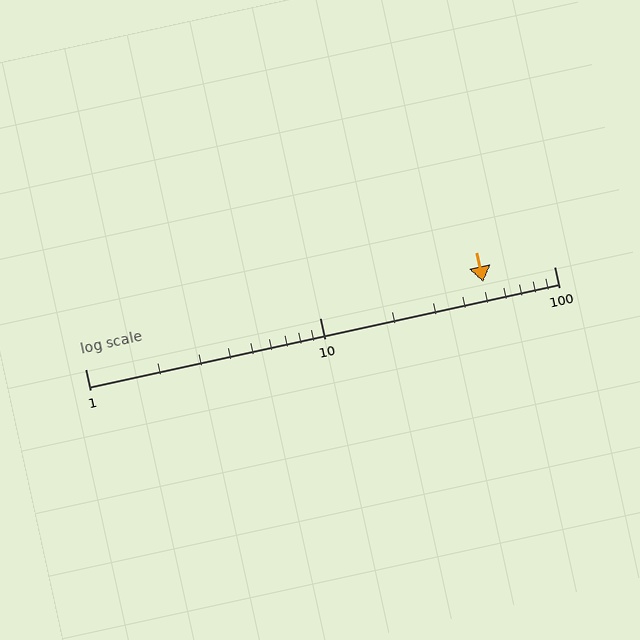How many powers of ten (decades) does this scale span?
The scale spans 2 decades, from 1 to 100.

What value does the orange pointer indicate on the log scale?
The pointer indicates approximately 50.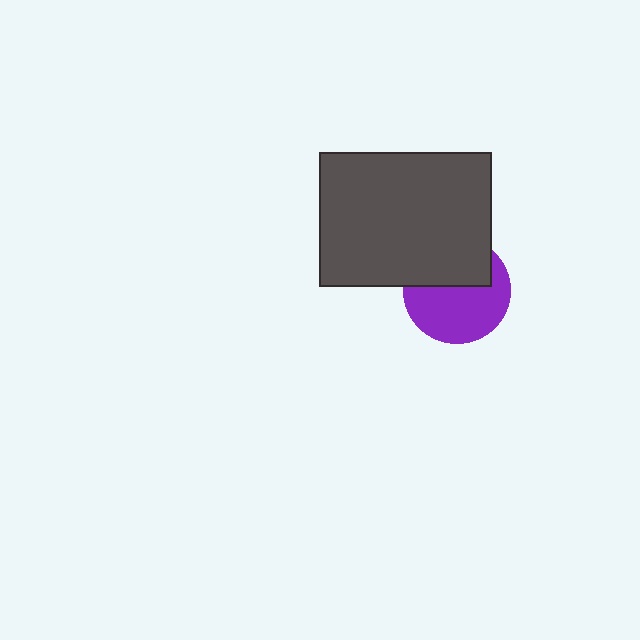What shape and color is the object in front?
The object in front is a dark gray rectangle.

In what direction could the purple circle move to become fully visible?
The purple circle could move down. That would shift it out from behind the dark gray rectangle entirely.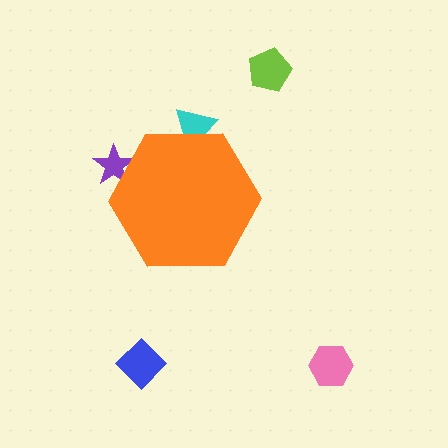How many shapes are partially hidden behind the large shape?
2 shapes are partially hidden.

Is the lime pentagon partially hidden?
No, the lime pentagon is fully visible.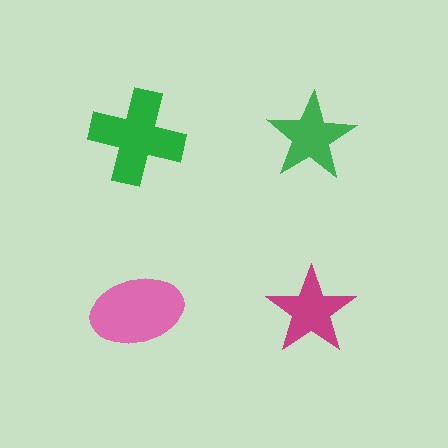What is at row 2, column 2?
A magenta star.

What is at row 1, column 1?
A green cross.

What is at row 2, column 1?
A pink ellipse.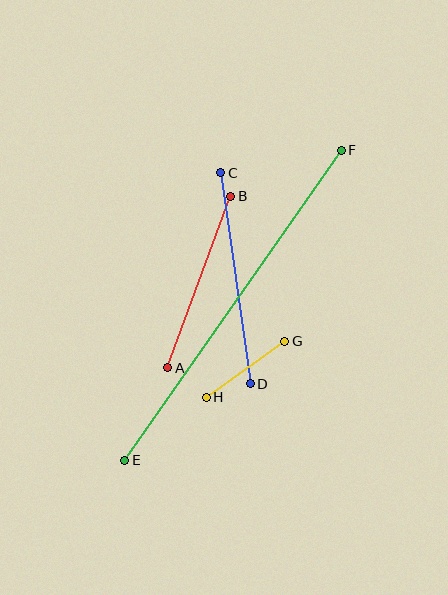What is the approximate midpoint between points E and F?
The midpoint is at approximately (233, 305) pixels.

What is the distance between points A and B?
The distance is approximately 182 pixels.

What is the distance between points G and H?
The distance is approximately 97 pixels.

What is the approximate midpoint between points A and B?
The midpoint is at approximately (199, 282) pixels.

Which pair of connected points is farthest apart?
Points E and F are farthest apart.